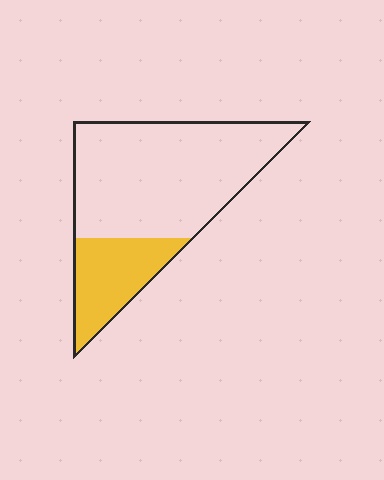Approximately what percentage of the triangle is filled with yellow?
Approximately 25%.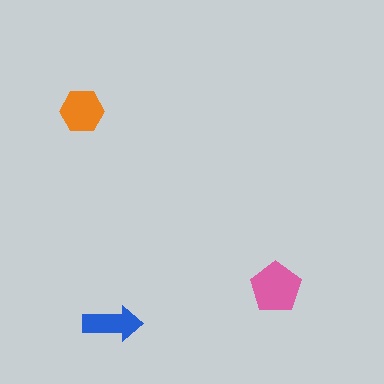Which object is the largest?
The pink pentagon.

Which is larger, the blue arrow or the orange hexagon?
The orange hexagon.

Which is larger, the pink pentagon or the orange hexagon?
The pink pentagon.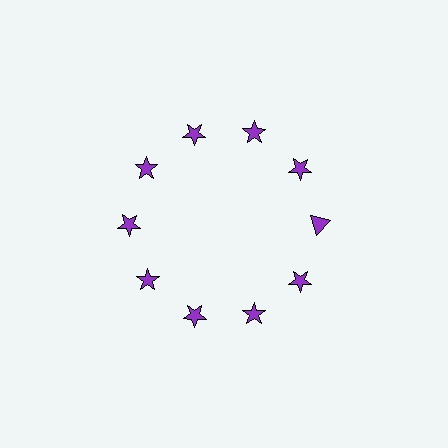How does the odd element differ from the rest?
It has a different shape: triangle instead of star.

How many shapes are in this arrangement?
There are 10 shapes arranged in a ring pattern.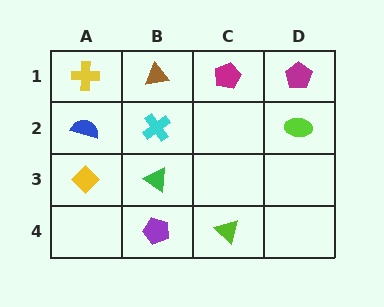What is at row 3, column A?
A yellow diamond.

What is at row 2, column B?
A cyan cross.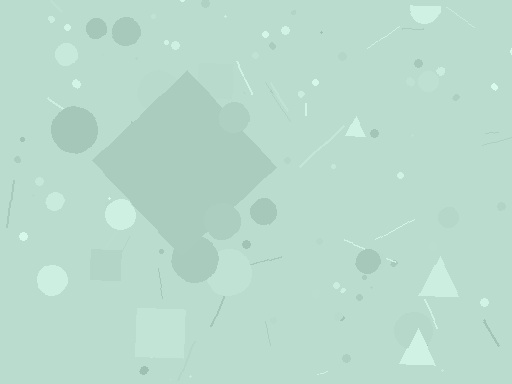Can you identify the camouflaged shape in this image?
The camouflaged shape is a diamond.